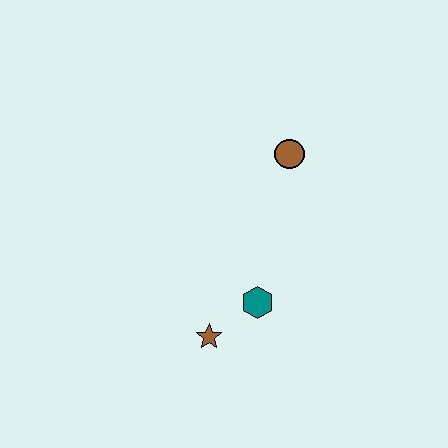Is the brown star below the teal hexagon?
Yes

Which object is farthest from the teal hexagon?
The brown circle is farthest from the teal hexagon.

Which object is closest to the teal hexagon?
The brown star is closest to the teal hexagon.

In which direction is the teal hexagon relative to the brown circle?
The teal hexagon is below the brown circle.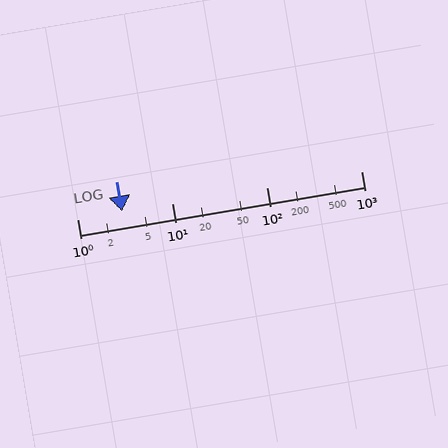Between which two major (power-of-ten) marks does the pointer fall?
The pointer is between 1 and 10.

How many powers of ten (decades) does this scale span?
The scale spans 3 decades, from 1 to 1000.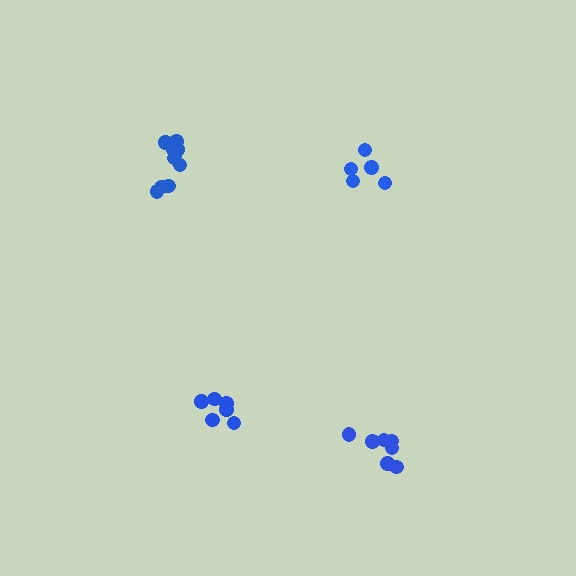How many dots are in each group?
Group 1: 7 dots, Group 2: 6 dots, Group 3: 9 dots, Group 4: 5 dots (27 total).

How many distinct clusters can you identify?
There are 4 distinct clusters.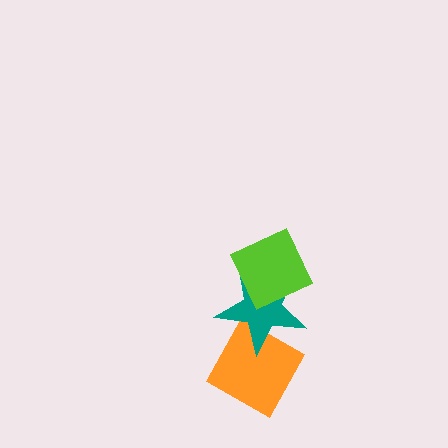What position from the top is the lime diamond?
The lime diamond is 1st from the top.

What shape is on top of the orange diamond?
The teal star is on top of the orange diamond.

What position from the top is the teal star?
The teal star is 2nd from the top.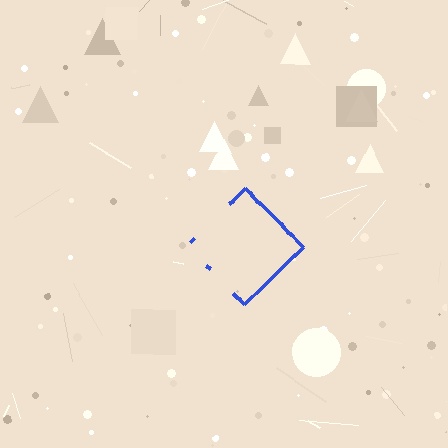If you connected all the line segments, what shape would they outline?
They would outline a diamond.